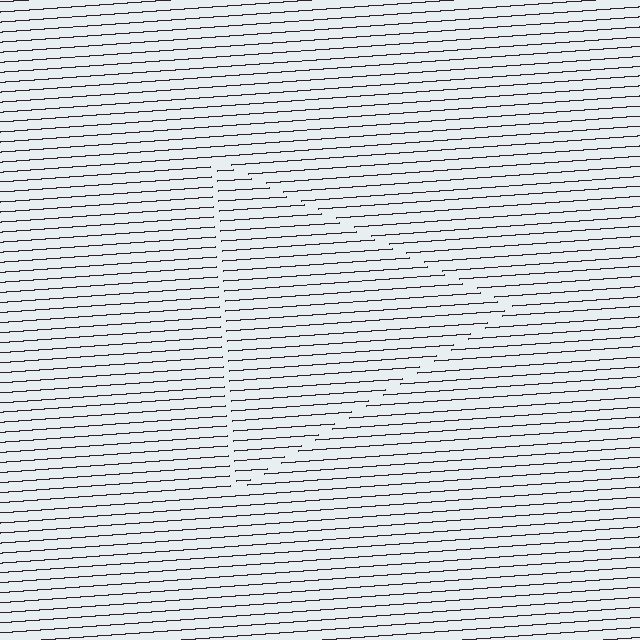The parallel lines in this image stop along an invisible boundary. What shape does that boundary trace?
An illusory triangle. The interior of the shape contains the same grating, shifted by half a period — the contour is defined by the phase discontinuity where line-ends from the inner and outer gratings abut.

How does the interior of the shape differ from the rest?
The interior of the shape contains the same grating, shifted by half a period — the contour is defined by the phase discontinuity where line-ends from the inner and outer gratings abut.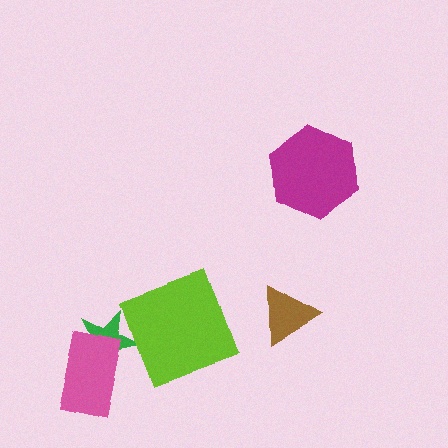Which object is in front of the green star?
The pink rectangle is in front of the green star.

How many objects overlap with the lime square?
0 objects overlap with the lime square.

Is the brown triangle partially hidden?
No, no other shape covers it.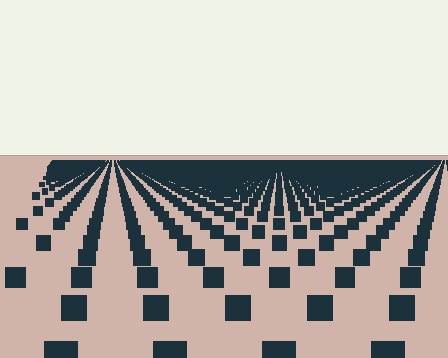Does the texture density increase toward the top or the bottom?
Density increases toward the top.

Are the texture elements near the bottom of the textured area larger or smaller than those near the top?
Larger. Near the bottom, elements are closer to the viewer and appear at a bigger on-screen size.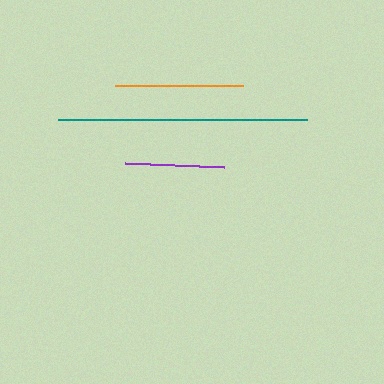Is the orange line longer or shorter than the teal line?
The teal line is longer than the orange line.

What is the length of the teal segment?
The teal segment is approximately 249 pixels long.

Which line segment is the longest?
The teal line is the longest at approximately 249 pixels.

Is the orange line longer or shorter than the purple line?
The orange line is longer than the purple line.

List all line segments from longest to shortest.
From longest to shortest: teal, orange, purple.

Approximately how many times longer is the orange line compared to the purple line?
The orange line is approximately 1.3 times the length of the purple line.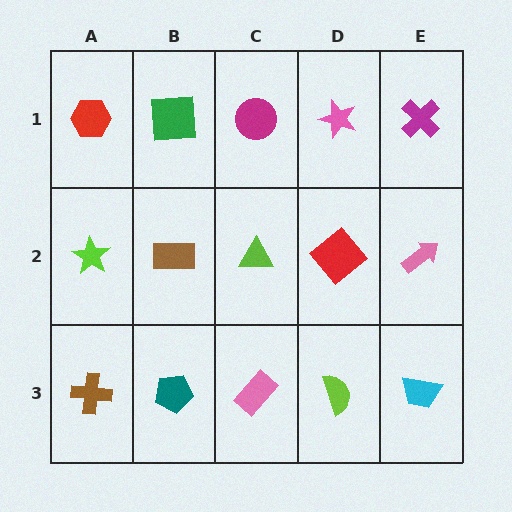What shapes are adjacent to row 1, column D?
A red diamond (row 2, column D), a magenta circle (row 1, column C), a magenta cross (row 1, column E).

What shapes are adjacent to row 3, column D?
A red diamond (row 2, column D), a pink rectangle (row 3, column C), a cyan trapezoid (row 3, column E).